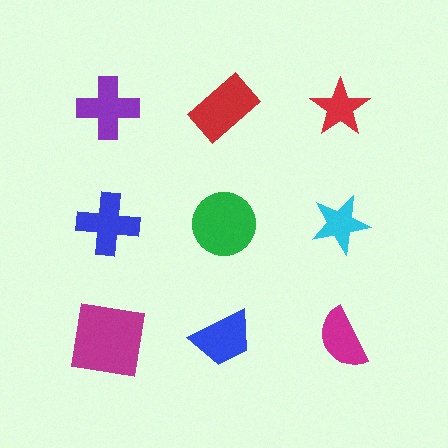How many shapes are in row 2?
3 shapes.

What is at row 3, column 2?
A blue trapezoid.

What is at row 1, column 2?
A red rectangle.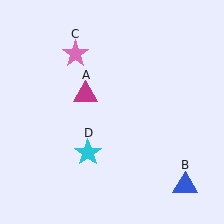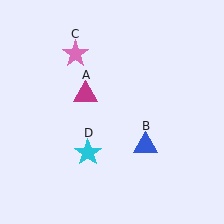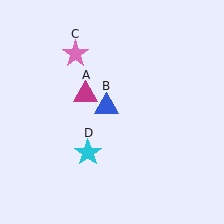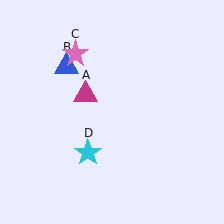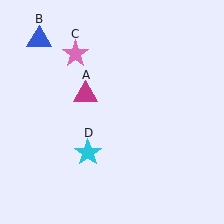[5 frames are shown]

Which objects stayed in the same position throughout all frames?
Magenta triangle (object A) and pink star (object C) and cyan star (object D) remained stationary.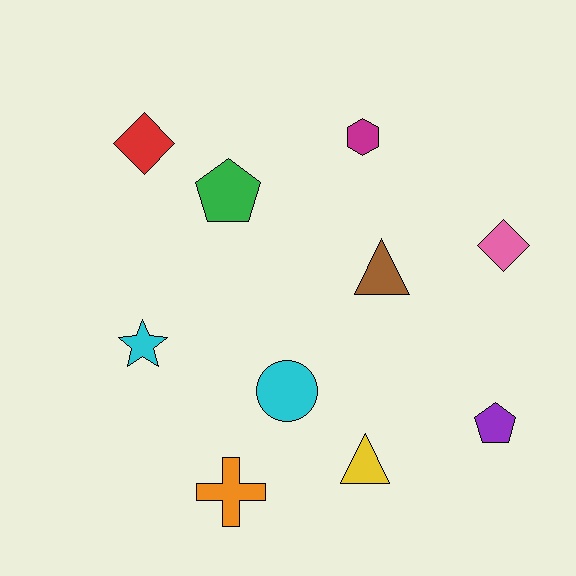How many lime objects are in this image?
There are no lime objects.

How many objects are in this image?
There are 10 objects.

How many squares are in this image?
There are no squares.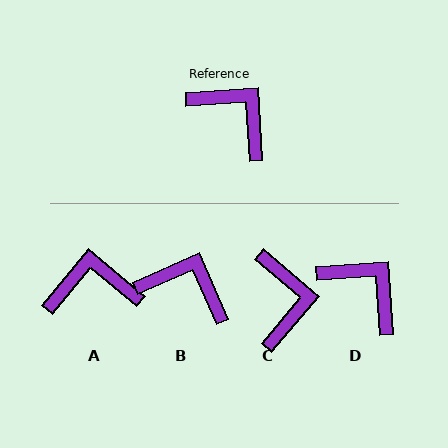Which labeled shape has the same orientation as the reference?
D.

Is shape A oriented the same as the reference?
No, it is off by about 46 degrees.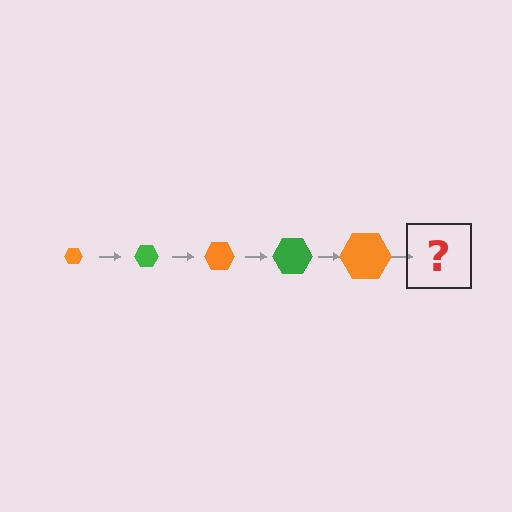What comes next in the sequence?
The next element should be a green hexagon, larger than the previous one.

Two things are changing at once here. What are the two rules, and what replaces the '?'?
The two rules are that the hexagon grows larger each step and the color cycles through orange and green. The '?' should be a green hexagon, larger than the previous one.